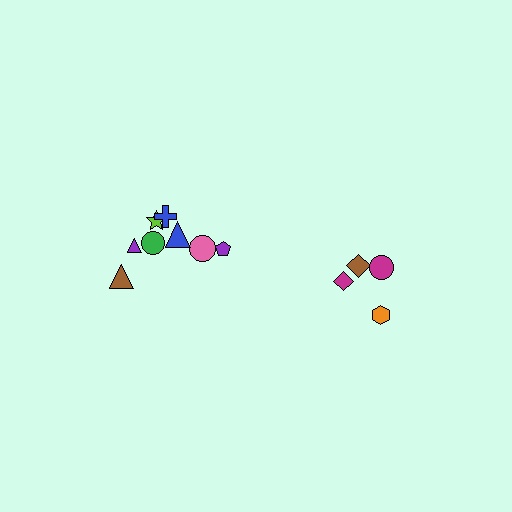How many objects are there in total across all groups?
There are 12 objects.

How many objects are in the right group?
There are 4 objects.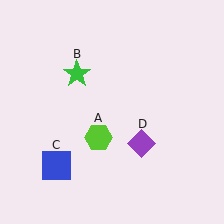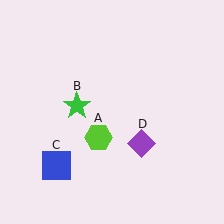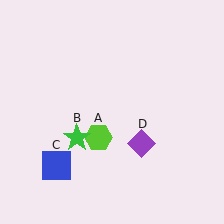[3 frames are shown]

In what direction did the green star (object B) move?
The green star (object B) moved down.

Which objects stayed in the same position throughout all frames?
Lime hexagon (object A) and blue square (object C) and purple diamond (object D) remained stationary.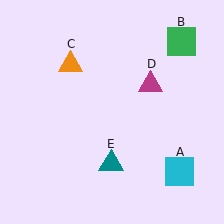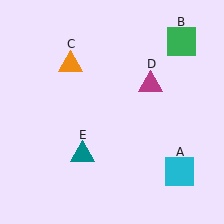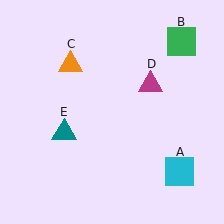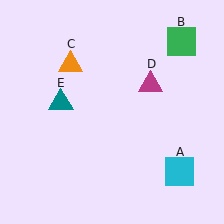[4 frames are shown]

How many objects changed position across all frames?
1 object changed position: teal triangle (object E).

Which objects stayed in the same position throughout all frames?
Cyan square (object A) and green square (object B) and orange triangle (object C) and magenta triangle (object D) remained stationary.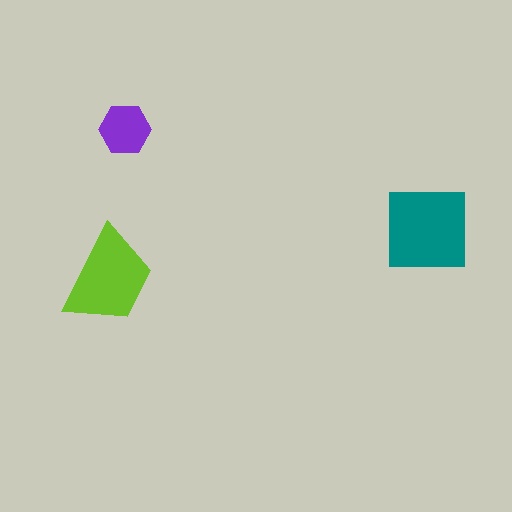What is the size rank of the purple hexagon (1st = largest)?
3rd.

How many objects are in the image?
There are 3 objects in the image.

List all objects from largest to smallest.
The teal square, the lime trapezoid, the purple hexagon.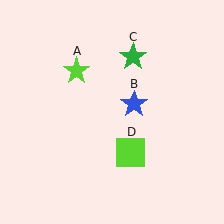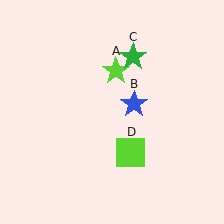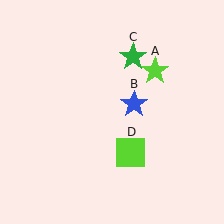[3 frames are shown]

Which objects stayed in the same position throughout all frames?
Blue star (object B) and green star (object C) and lime square (object D) remained stationary.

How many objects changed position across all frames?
1 object changed position: lime star (object A).